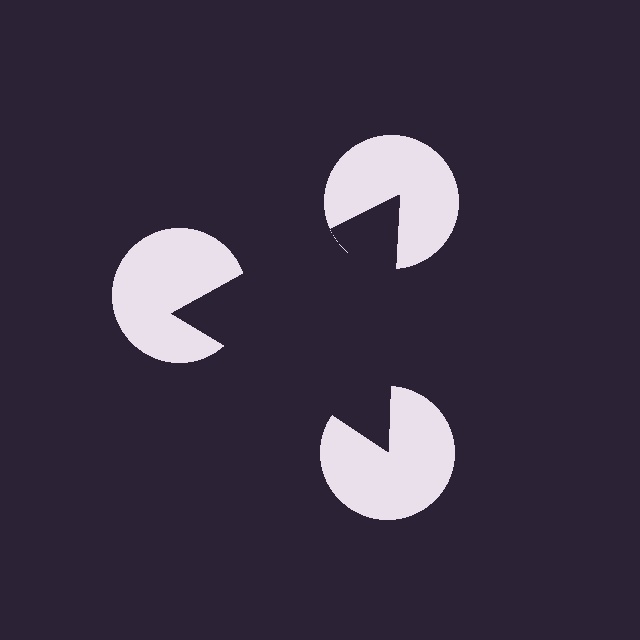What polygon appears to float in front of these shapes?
An illusory triangle — its edges are inferred from the aligned wedge cuts in the pac-man discs, not physically drawn.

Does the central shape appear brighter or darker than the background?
It typically appears slightly darker than the background, even though no actual brightness change is drawn.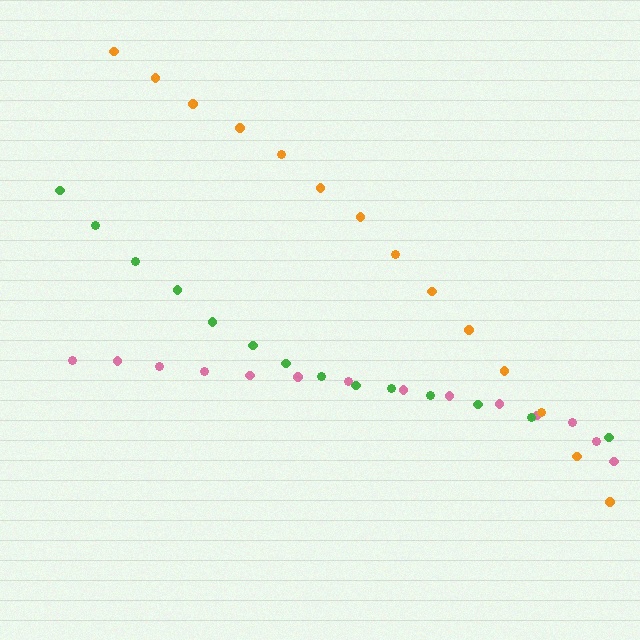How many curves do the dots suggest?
There are 3 distinct paths.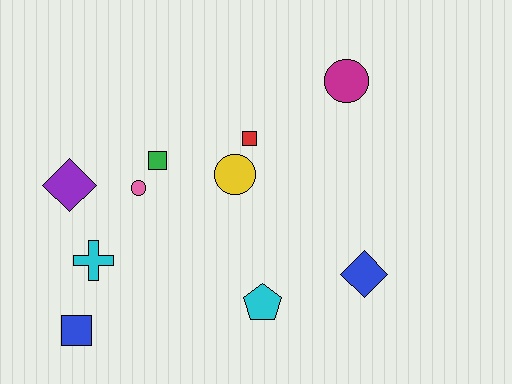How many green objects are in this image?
There is 1 green object.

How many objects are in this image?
There are 10 objects.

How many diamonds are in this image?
There are 2 diamonds.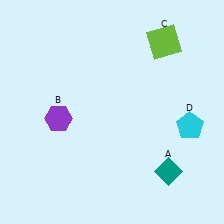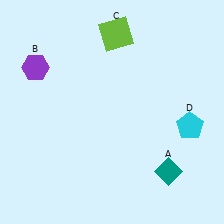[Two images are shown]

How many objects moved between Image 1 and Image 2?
2 objects moved between the two images.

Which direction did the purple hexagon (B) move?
The purple hexagon (B) moved up.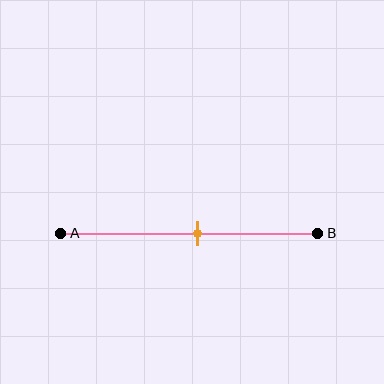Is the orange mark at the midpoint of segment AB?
No, the mark is at about 55% from A, not at the 50% midpoint.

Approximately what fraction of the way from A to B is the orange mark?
The orange mark is approximately 55% of the way from A to B.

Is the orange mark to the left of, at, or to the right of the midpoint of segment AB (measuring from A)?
The orange mark is to the right of the midpoint of segment AB.